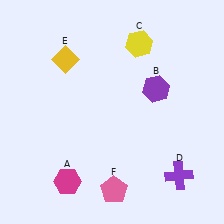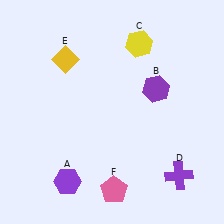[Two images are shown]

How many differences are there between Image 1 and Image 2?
There is 1 difference between the two images.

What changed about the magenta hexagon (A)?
In Image 1, A is magenta. In Image 2, it changed to purple.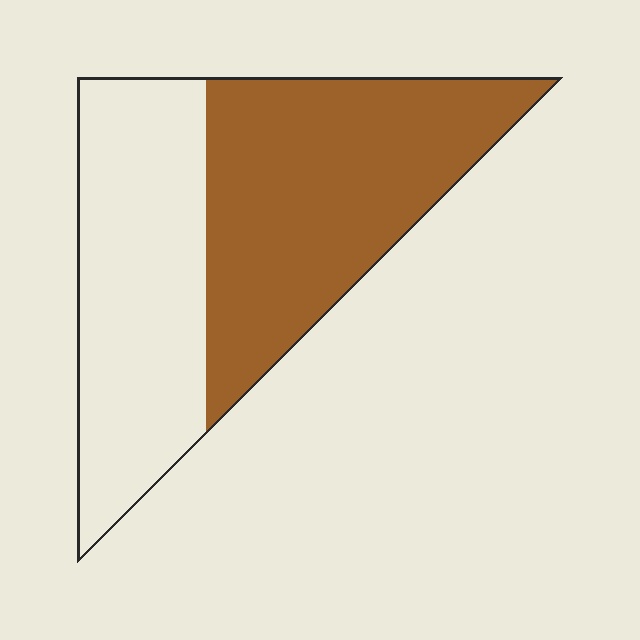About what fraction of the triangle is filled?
About one half (1/2).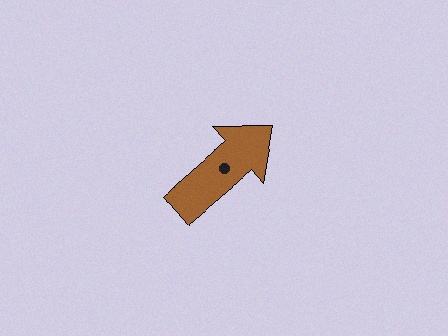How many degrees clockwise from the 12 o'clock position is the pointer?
Approximately 50 degrees.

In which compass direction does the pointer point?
Northeast.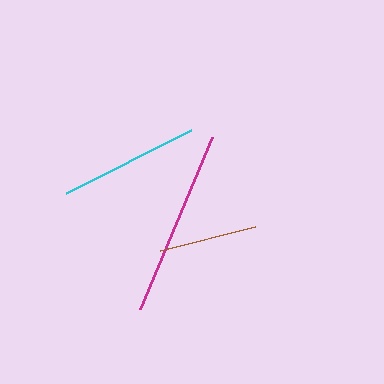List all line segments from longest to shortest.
From longest to shortest: magenta, cyan, brown.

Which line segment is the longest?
The magenta line is the longest at approximately 186 pixels.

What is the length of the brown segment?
The brown segment is approximately 99 pixels long.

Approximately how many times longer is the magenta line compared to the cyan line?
The magenta line is approximately 1.3 times the length of the cyan line.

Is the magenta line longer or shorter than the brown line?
The magenta line is longer than the brown line.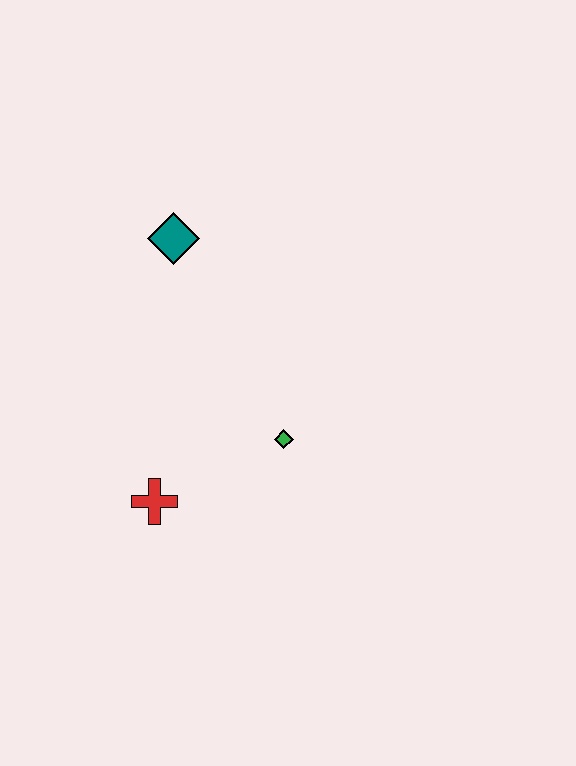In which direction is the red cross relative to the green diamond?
The red cross is to the left of the green diamond.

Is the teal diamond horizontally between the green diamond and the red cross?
Yes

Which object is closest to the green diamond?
The red cross is closest to the green diamond.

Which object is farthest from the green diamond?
The teal diamond is farthest from the green diamond.